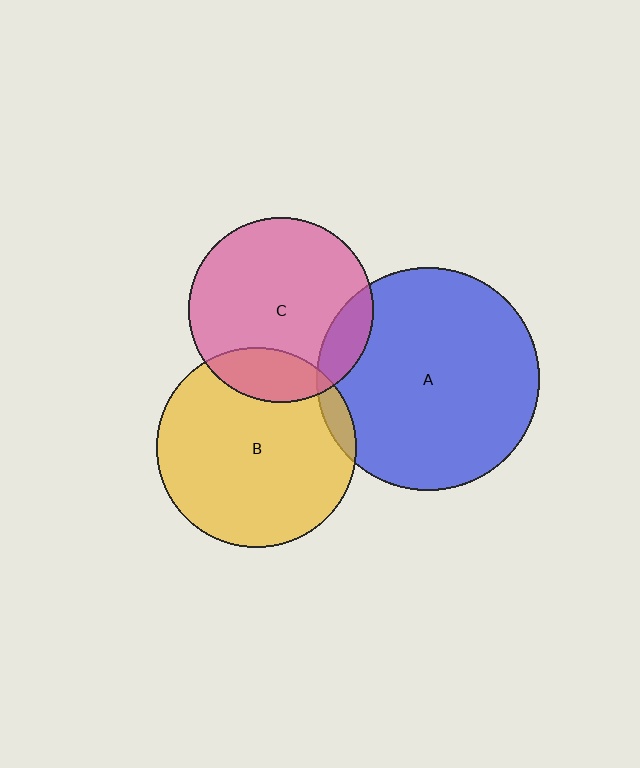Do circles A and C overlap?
Yes.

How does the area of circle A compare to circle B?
Approximately 1.3 times.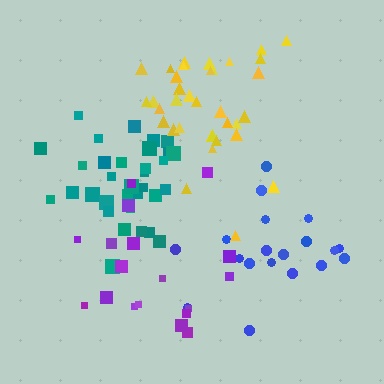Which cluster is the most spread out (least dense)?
Purple.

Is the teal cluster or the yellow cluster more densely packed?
Teal.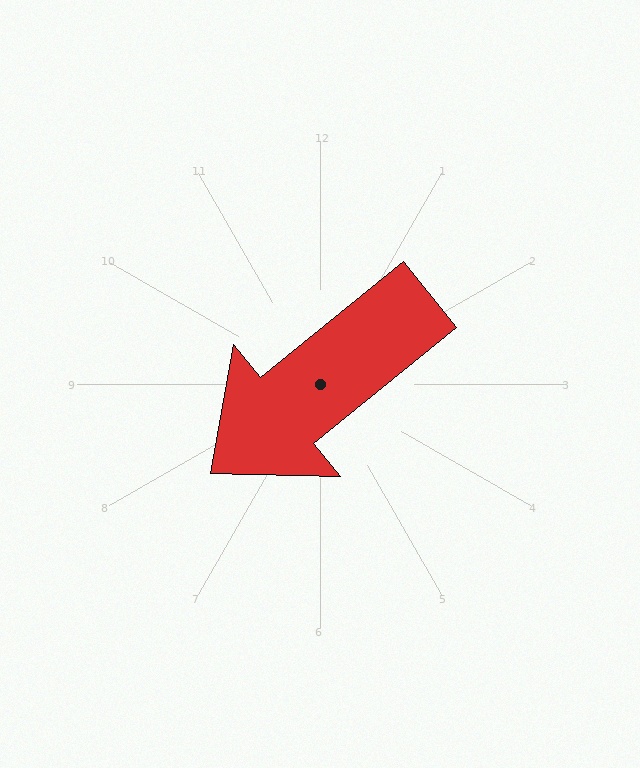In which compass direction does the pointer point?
Southwest.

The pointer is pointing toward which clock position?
Roughly 8 o'clock.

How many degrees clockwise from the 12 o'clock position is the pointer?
Approximately 231 degrees.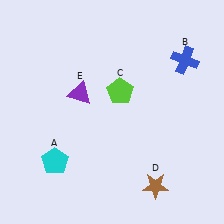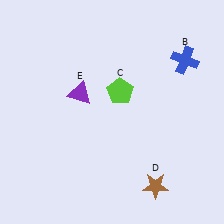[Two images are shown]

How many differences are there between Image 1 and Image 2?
There is 1 difference between the two images.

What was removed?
The cyan pentagon (A) was removed in Image 2.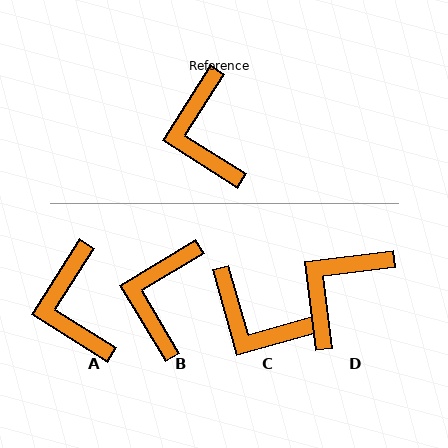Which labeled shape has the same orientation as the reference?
A.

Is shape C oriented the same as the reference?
No, it is off by about 48 degrees.